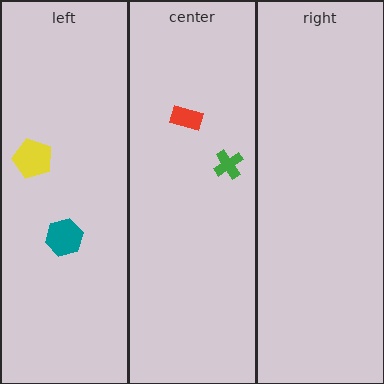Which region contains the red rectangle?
The center region.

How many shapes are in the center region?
2.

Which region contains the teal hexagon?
The left region.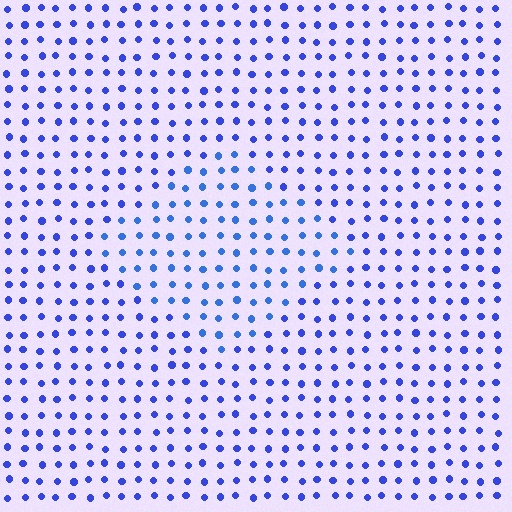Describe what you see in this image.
The image is filled with small blue elements in a uniform arrangement. A diamond-shaped region is visible where the elements are tinted to a slightly different hue, forming a subtle color boundary.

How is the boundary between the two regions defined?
The boundary is defined purely by a slight shift in hue (about 16 degrees). Spacing, size, and orientation are identical on both sides.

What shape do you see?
I see a diamond.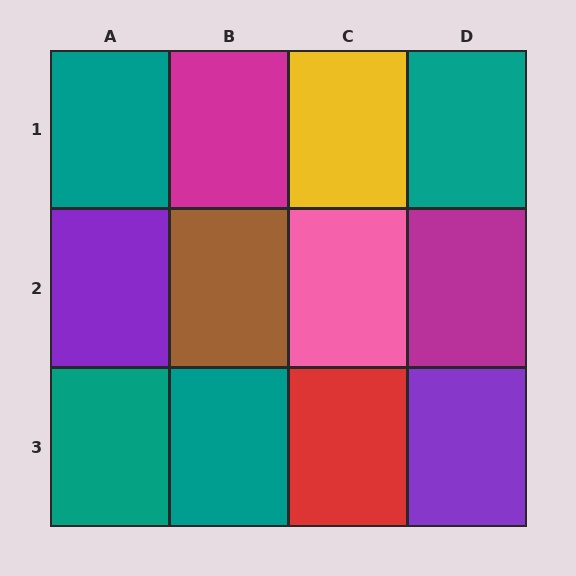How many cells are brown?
1 cell is brown.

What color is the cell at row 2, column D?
Magenta.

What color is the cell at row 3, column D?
Purple.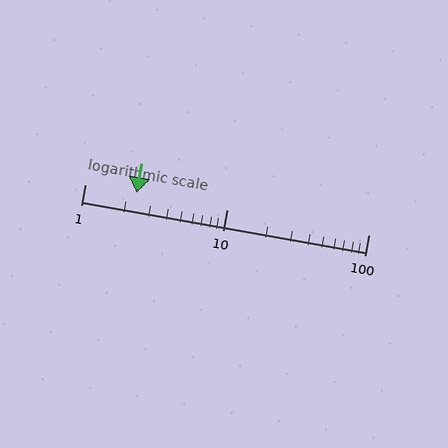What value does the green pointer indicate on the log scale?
The pointer indicates approximately 2.3.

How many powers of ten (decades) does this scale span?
The scale spans 2 decades, from 1 to 100.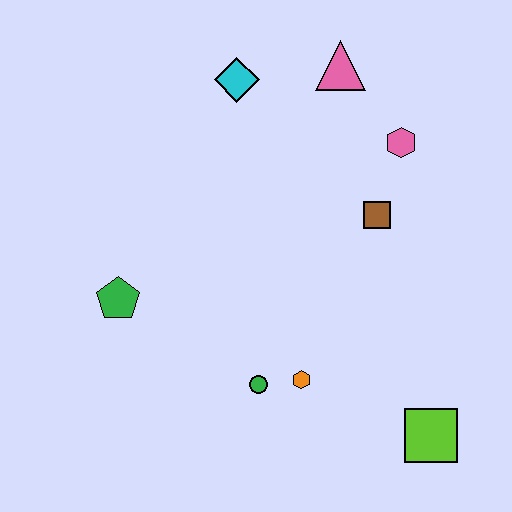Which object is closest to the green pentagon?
The green circle is closest to the green pentagon.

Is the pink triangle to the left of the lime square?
Yes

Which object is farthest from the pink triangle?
The lime square is farthest from the pink triangle.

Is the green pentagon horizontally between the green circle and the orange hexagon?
No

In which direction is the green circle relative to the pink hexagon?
The green circle is below the pink hexagon.